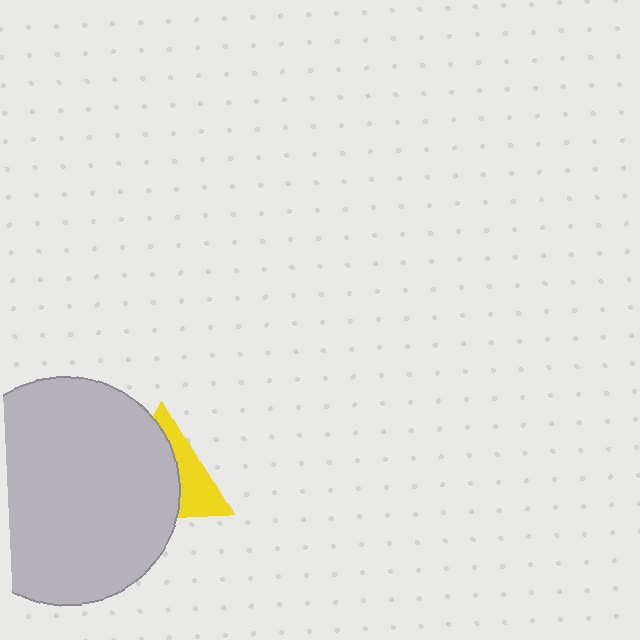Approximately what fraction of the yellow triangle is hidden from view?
Roughly 61% of the yellow triangle is hidden behind the light gray circle.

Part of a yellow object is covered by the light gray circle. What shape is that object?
It is a triangle.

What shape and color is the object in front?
The object in front is a light gray circle.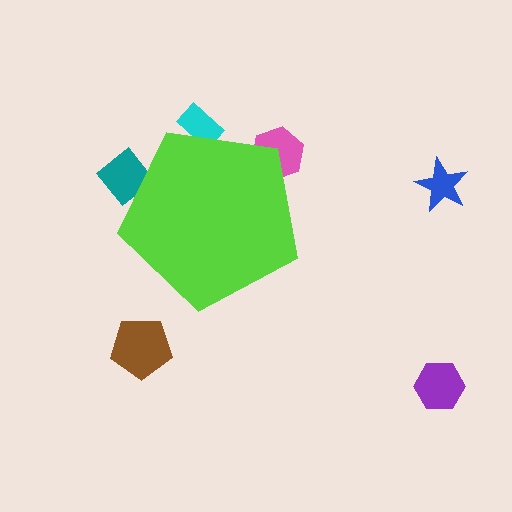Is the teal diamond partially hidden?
Yes, the teal diamond is partially hidden behind the lime pentagon.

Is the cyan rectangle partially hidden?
Yes, the cyan rectangle is partially hidden behind the lime pentagon.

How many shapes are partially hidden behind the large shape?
3 shapes are partially hidden.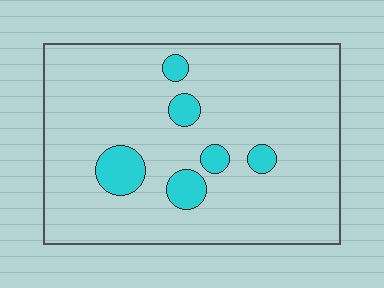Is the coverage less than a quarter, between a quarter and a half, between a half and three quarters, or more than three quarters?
Less than a quarter.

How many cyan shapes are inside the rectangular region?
6.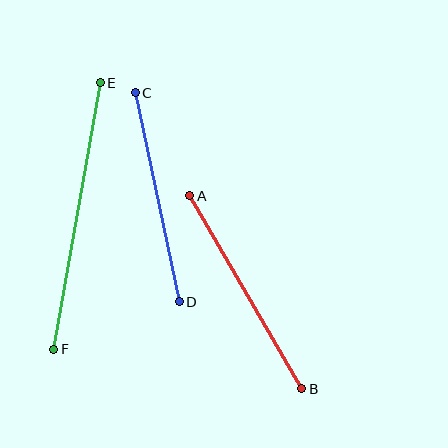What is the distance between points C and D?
The distance is approximately 213 pixels.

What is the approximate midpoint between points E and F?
The midpoint is at approximately (77, 216) pixels.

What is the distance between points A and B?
The distance is approximately 223 pixels.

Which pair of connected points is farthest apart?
Points E and F are farthest apart.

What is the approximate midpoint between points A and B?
The midpoint is at approximately (246, 292) pixels.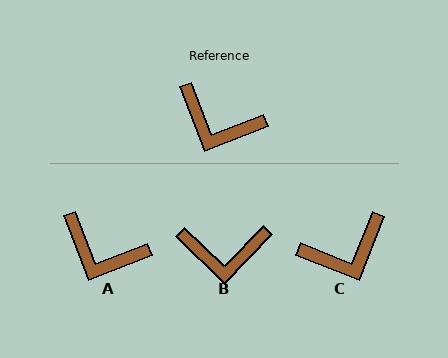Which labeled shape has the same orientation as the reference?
A.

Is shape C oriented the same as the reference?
No, it is off by about 47 degrees.